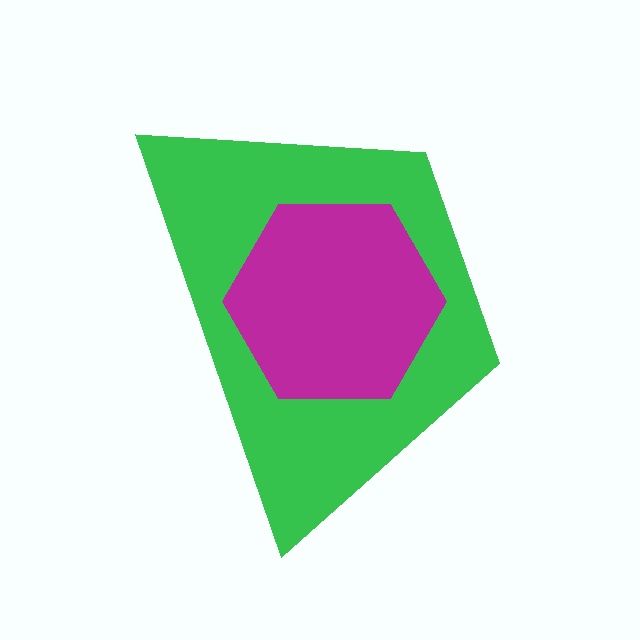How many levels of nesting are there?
2.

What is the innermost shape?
The magenta hexagon.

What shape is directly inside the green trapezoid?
The magenta hexagon.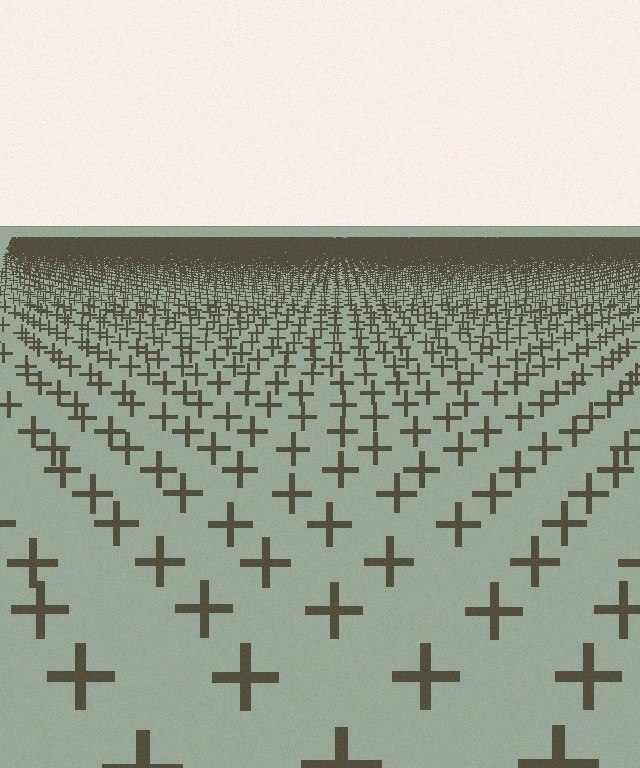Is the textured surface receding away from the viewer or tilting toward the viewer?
The surface is receding away from the viewer. Texture elements get smaller and denser toward the top.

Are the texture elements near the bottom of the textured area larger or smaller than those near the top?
Larger. Near the bottom, elements are closer to the viewer and appear at a bigger on-screen size.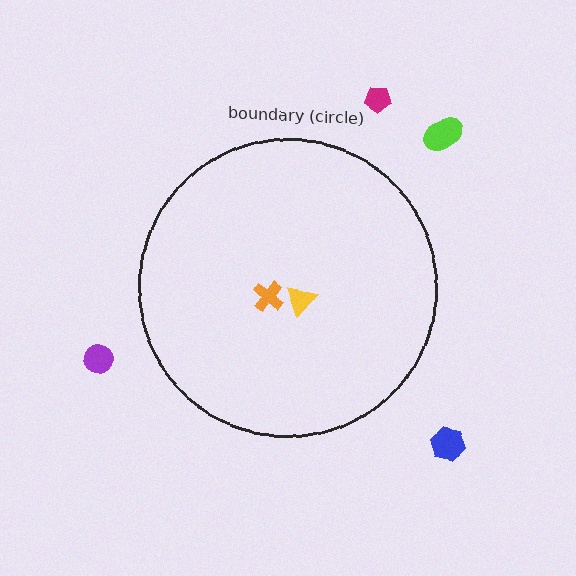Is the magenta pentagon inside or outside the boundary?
Outside.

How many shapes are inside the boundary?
2 inside, 4 outside.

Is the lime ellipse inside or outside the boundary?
Outside.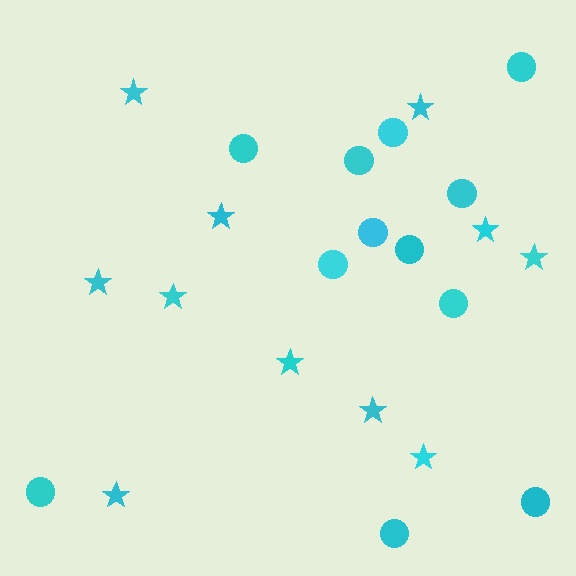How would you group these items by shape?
There are 2 groups: one group of stars (11) and one group of circles (12).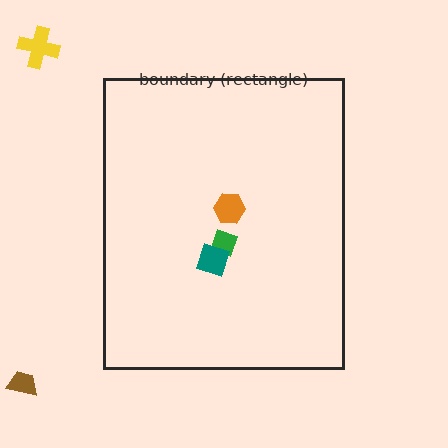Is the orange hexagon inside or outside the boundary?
Inside.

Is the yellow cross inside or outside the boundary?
Outside.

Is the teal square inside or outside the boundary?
Inside.